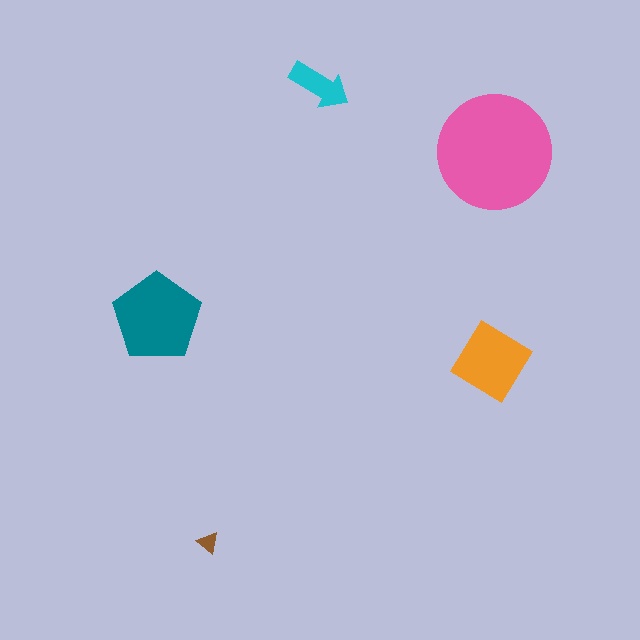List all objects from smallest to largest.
The brown triangle, the cyan arrow, the orange diamond, the teal pentagon, the pink circle.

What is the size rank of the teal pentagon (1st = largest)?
2nd.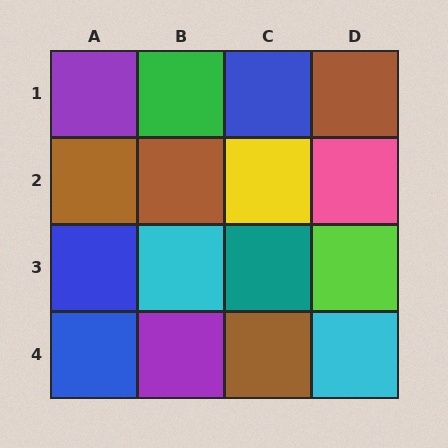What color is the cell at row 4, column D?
Cyan.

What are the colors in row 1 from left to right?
Purple, green, blue, brown.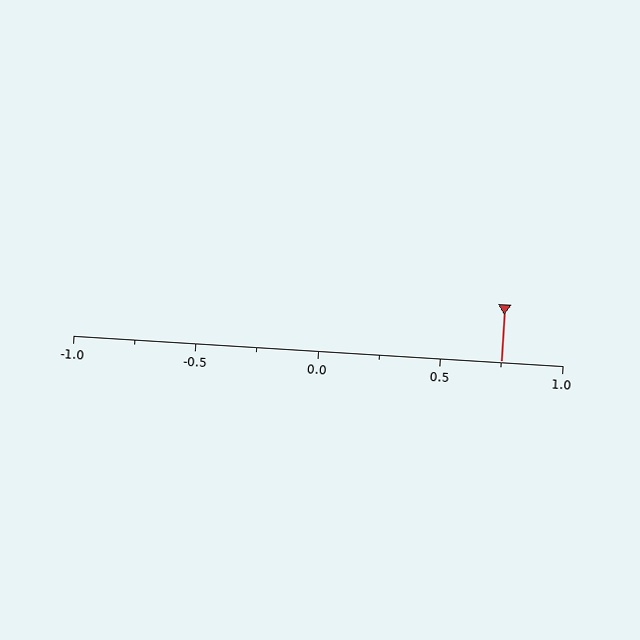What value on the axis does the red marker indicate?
The marker indicates approximately 0.75.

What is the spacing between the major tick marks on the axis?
The major ticks are spaced 0.5 apart.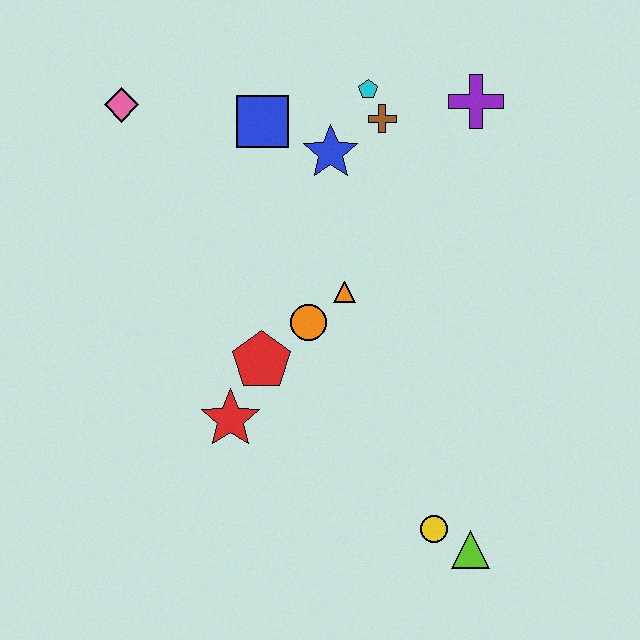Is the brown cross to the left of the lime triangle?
Yes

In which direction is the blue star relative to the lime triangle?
The blue star is above the lime triangle.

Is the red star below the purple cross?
Yes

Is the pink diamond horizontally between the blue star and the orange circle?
No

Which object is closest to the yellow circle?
The lime triangle is closest to the yellow circle.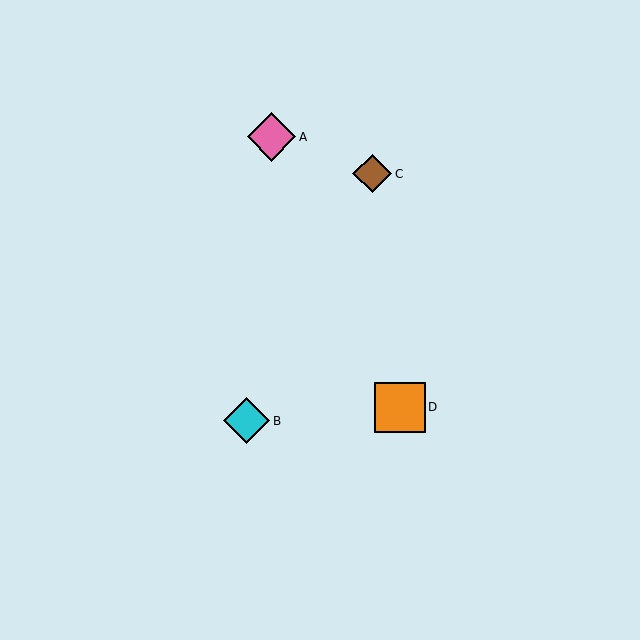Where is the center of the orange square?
The center of the orange square is at (400, 407).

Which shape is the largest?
The orange square (labeled D) is the largest.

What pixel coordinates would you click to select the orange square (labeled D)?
Click at (400, 407) to select the orange square D.